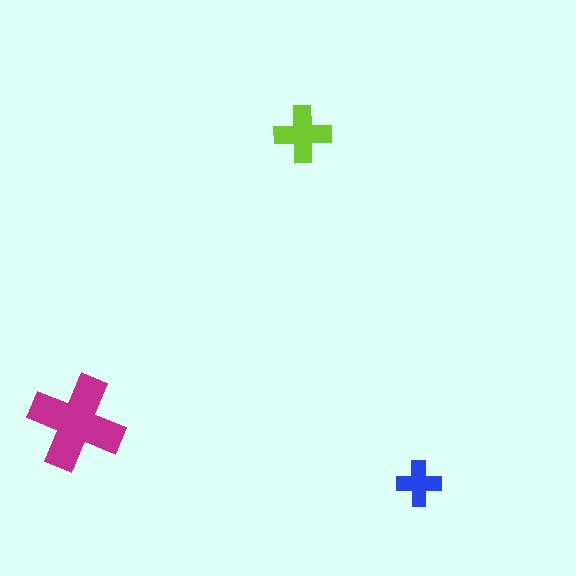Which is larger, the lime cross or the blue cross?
The lime one.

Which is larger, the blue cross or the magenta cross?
The magenta one.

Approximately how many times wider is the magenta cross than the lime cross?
About 1.5 times wider.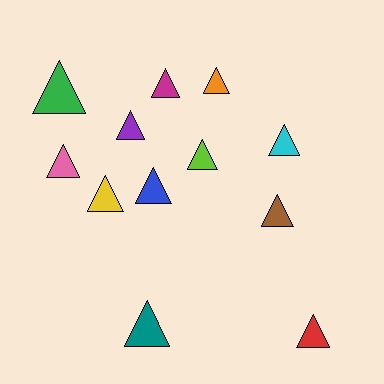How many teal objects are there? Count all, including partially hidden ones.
There is 1 teal object.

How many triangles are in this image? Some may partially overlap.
There are 12 triangles.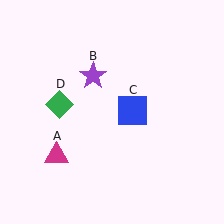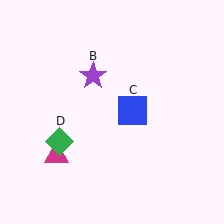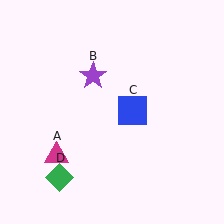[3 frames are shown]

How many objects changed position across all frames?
1 object changed position: green diamond (object D).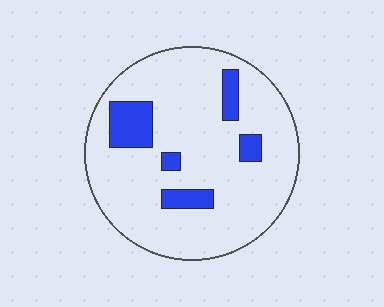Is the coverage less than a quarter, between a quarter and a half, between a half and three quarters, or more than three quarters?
Less than a quarter.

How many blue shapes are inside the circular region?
5.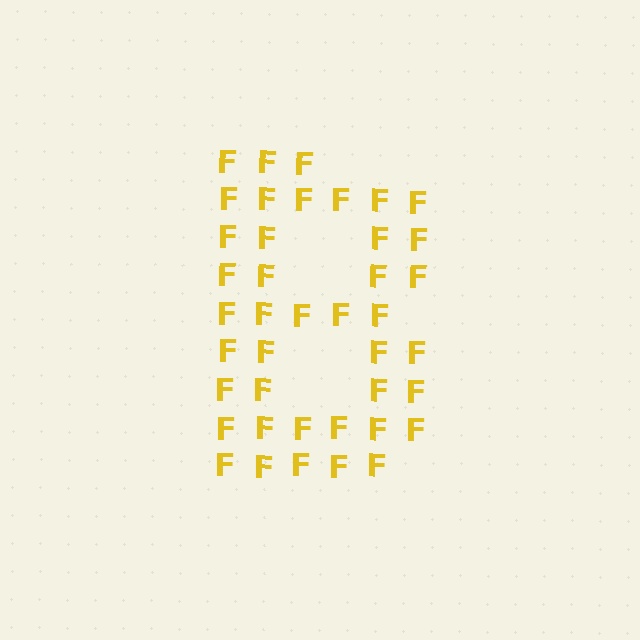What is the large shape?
The large shape is the letter B.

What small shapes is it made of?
It is made of small letter F's.